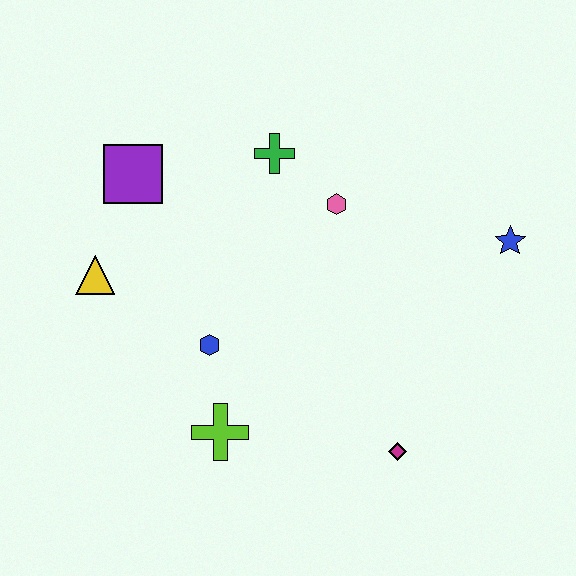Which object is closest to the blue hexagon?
The lime cross is closest to the blue hexagon.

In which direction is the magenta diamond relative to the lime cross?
The magenta diamond is to the right of the lime cross.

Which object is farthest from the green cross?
The magenta diamond is farthest from the green cross.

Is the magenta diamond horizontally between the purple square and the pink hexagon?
No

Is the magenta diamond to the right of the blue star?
No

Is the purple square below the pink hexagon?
No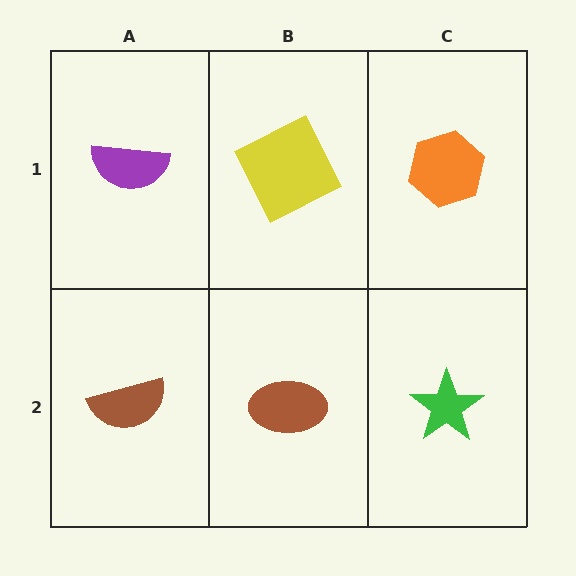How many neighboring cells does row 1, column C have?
2.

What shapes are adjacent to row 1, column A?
A brown semicircle (row 2, column A), a yellow square (row 1, column B).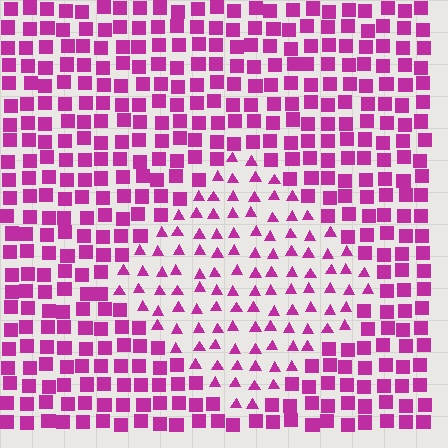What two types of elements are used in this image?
The image uses triangles inside the diamond region and squares outside it.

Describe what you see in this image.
The image is filled with small magenta elements arranged in a uniform grid. A diamond-shaped region contains triangles, while the surrounding area contains squares. The boundary is defined purely by the change in element shape.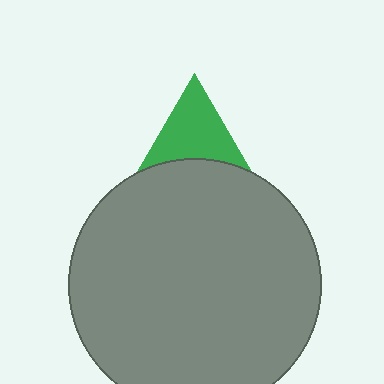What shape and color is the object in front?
The object in front is a gray circle.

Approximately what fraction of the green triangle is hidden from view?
Roughly 45% of the green triangle is hidden behind the gray circle.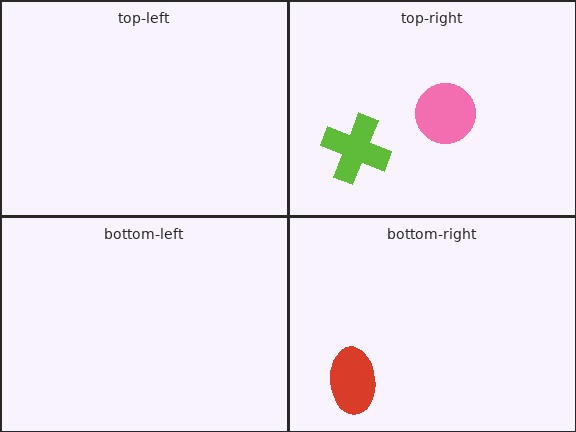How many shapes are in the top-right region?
2.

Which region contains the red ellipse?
The bottom-right region.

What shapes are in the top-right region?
The pink circle, the lime cross.